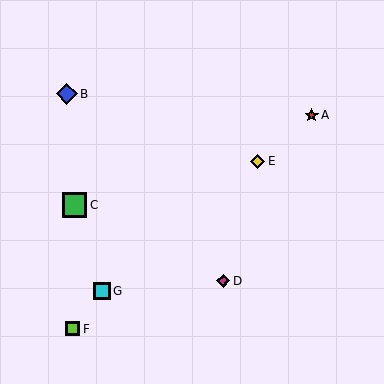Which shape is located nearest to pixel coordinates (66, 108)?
The blue diamond (labeled B) at (67, 94) is nearest to that location.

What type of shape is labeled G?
Shape G is a cyan square.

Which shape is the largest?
The green square (labeled C) is the largest.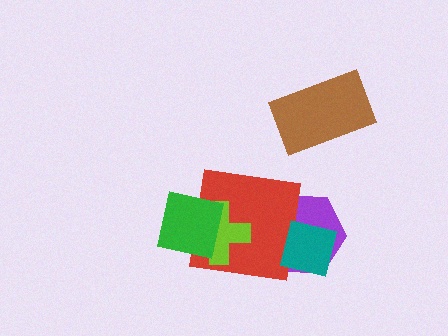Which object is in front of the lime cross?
The green square is in front of the lime cross.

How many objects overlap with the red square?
4 objects overlap with the red square.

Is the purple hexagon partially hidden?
Yes, it is partially covered by another shape.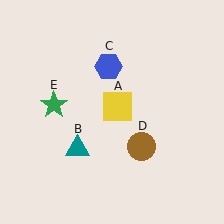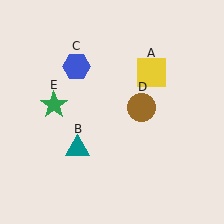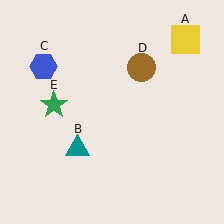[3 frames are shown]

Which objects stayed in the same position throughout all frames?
Teal triangle (object B) and green star (object E) remained stationary.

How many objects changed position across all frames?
3 objects changed position: yellow square (object A), blue hexagon (object C), brown circle (object D).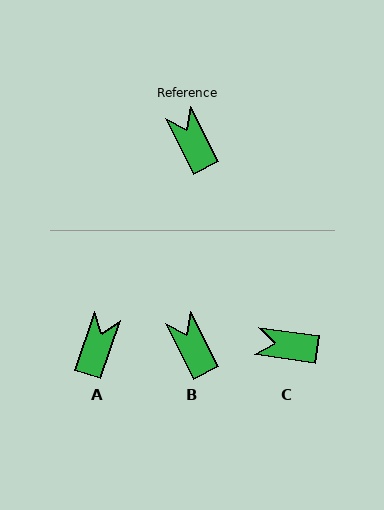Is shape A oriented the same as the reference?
No, it is off by about 46 degrees.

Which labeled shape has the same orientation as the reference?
B.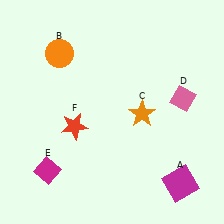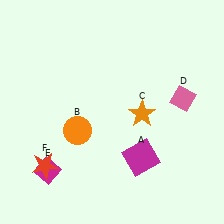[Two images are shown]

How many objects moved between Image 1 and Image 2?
3 objects moved between the two images.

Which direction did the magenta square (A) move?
The magenta square (A) moved left.